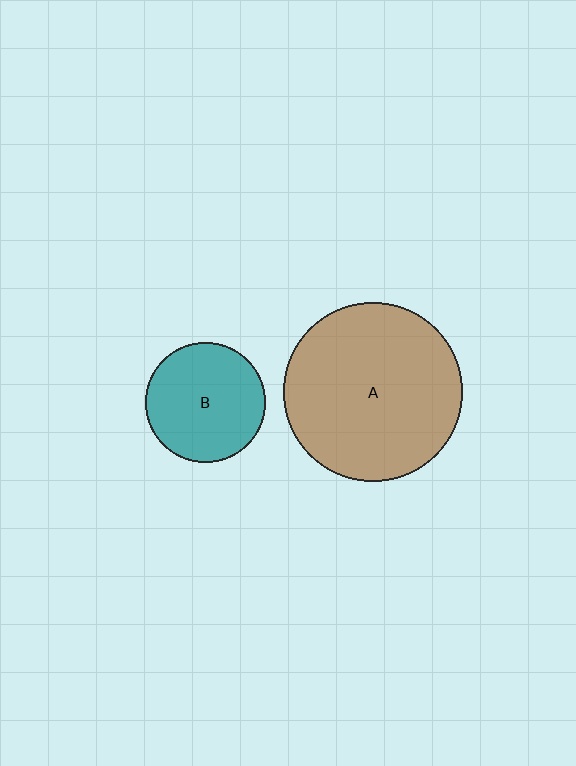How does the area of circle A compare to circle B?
Approximately 2.2 times.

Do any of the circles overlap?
No, none of the circles overlap.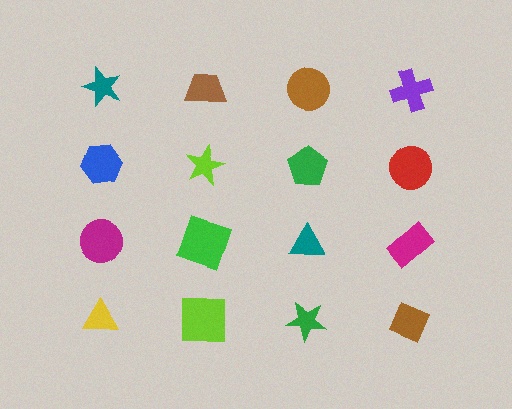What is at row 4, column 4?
A brown diamond.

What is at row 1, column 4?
A purple cross.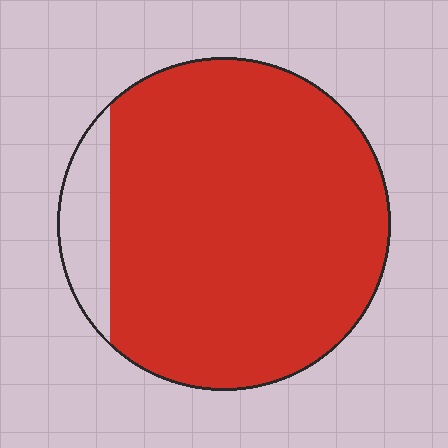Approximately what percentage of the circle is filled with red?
Approximately 90%.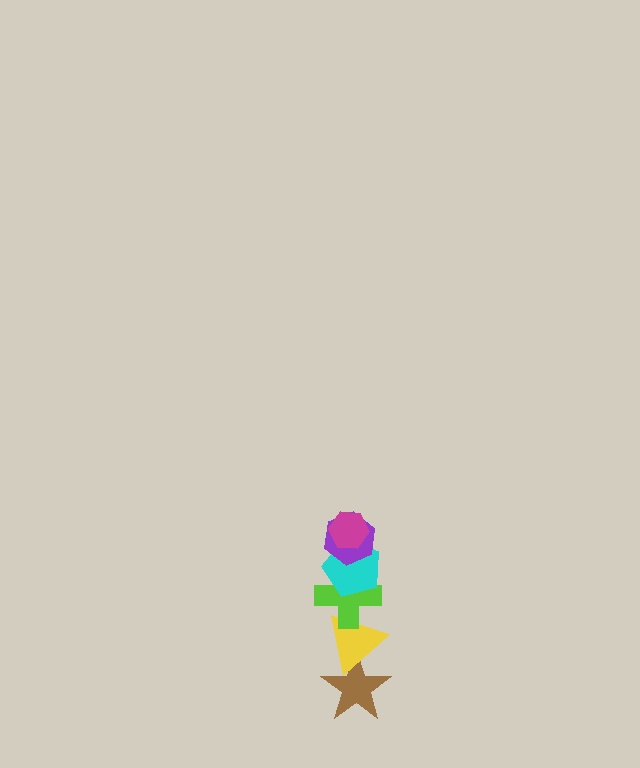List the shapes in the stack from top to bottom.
From top to bottom: the magenta hexagon, the purple hexagon, the cyan pentagon, the lime cross, the yellow triangle, the brown star.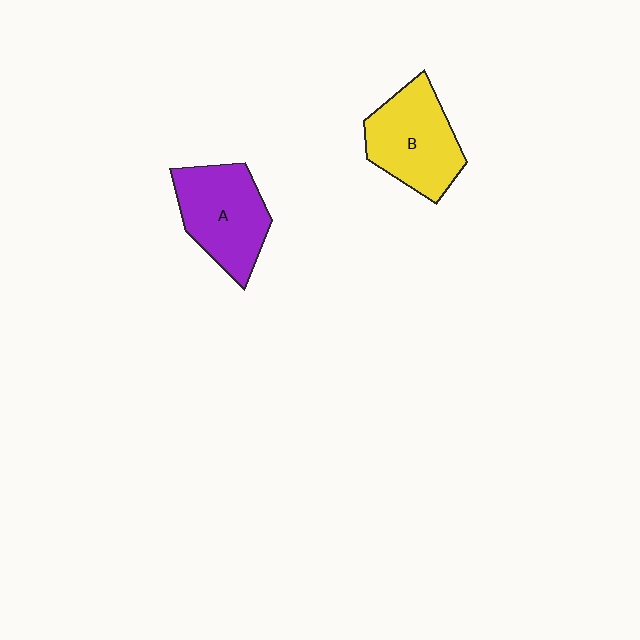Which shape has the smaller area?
Shape B (yellow).